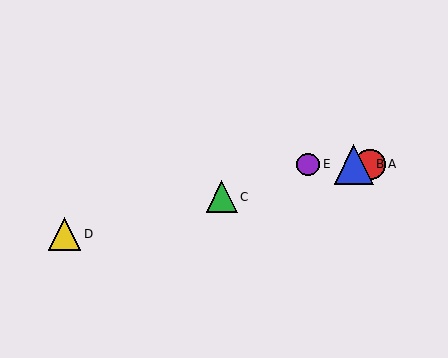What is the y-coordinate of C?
Object C is at y≈197.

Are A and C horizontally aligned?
No, A is at y≈164 and C is at y≈197.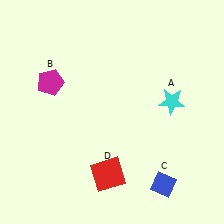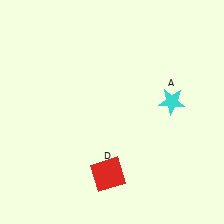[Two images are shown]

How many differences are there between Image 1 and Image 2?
There are 2 differences between the two images.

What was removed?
The magenta pentagon (B), the blue diamond (C) were removed in Image 2.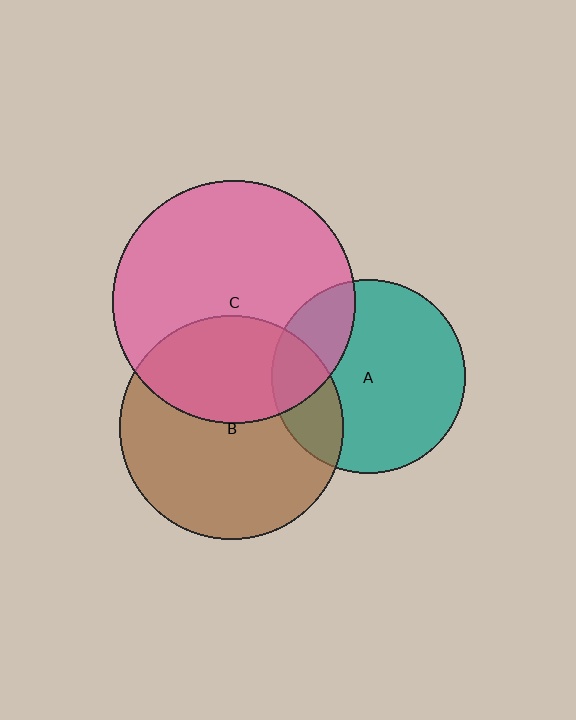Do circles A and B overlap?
Yes.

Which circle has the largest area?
Circle C (pink).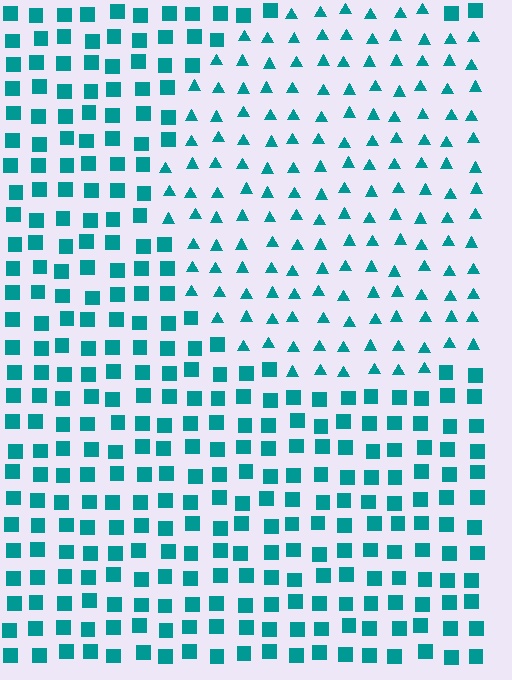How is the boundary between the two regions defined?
The boundary is defined by a change in element shape: triangles inside vs. squares outside. All elements share the same color and spacing.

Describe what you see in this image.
The image is filled with small teal elements arranged in a uniform grid. A circle-shaped region contains triangles, while the surrounding area contains squares. The boundary is defined purely by the change in element shape.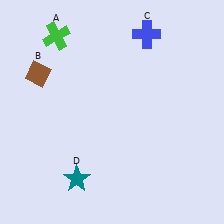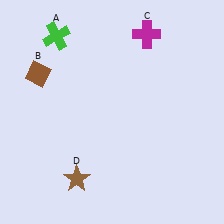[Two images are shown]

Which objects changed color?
C changed from blue to magenta. D changed from teal to brown.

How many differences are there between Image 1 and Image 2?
There are 2 differences between the two images.